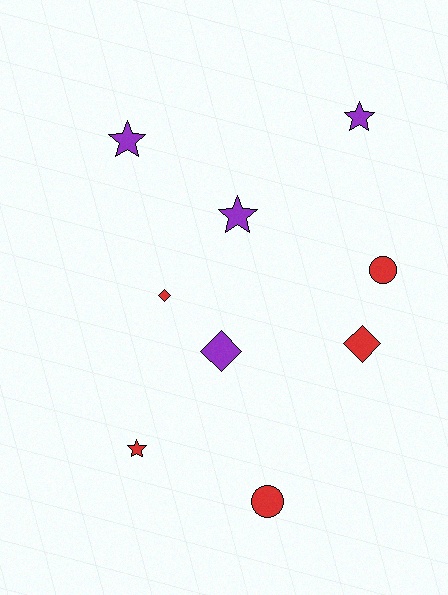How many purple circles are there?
There are no purple circles.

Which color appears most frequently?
Red, with 5 objects.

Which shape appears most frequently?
Star, with 4 objects.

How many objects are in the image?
There are 9 objects.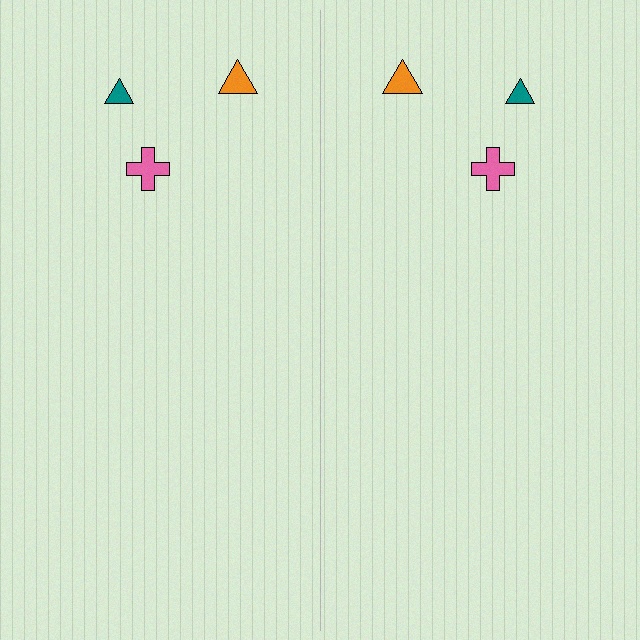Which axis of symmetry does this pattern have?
The pattern has a vertical axis of symmetry running through the center of the image.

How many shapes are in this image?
There are 6 shapes in this image.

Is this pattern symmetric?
Yes, this pattern has bilateral (reflection) symmetry.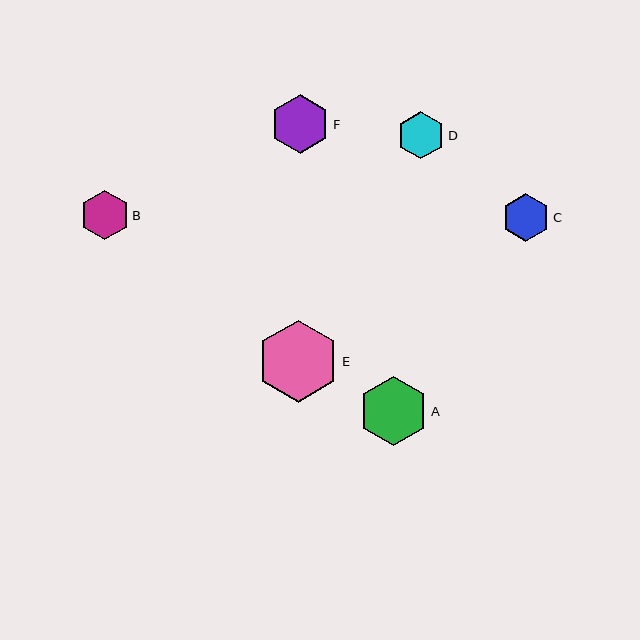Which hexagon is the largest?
Hexagon E is the largest with a size of approximately 82 pixels.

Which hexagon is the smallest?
Hexagon D is the smallest with a size of approximately 48 pixels.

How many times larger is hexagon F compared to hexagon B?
Hexagon F is approximately 1.2 times the size of hexagon B.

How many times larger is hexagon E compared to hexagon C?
Hexagon E is approximately 1.7 times the size of hexagon C.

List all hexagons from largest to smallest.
From largest to smallest: E, A, F, B, C, D.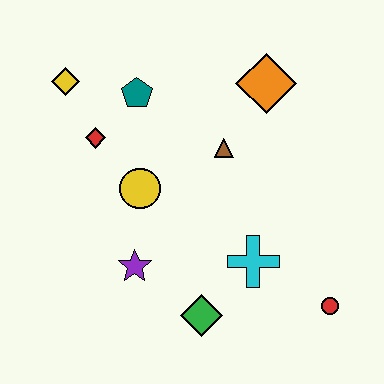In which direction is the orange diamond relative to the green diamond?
The orange diamond is above the green diamond.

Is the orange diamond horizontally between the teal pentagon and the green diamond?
No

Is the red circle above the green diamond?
Yes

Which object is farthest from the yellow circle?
The red circle is farthest from the yellow circle.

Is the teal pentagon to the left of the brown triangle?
Yes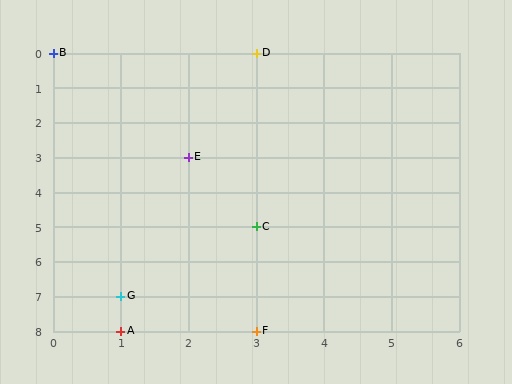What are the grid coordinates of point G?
Point G is at grid coordinates (1, 7).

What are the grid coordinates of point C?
Point C is at grid coordinates (3, 5).